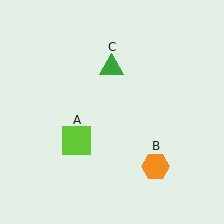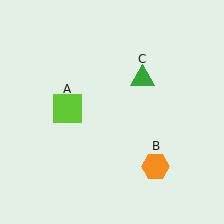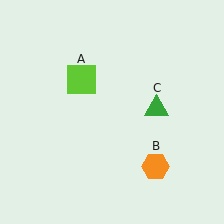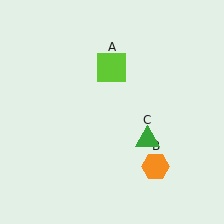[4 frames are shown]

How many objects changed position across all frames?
2 objects changed position: lime square (object A), green triangle (object C).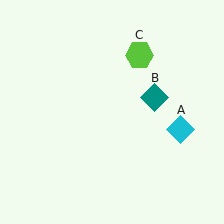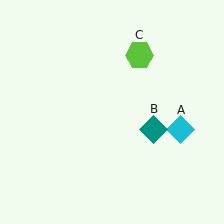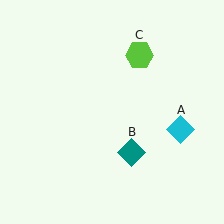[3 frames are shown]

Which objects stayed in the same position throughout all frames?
Cyan diamond (object A) and lime hexagon (object C) remained stationary.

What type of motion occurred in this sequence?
The teal diamond (object B) rotated clockwise around the center of the scene.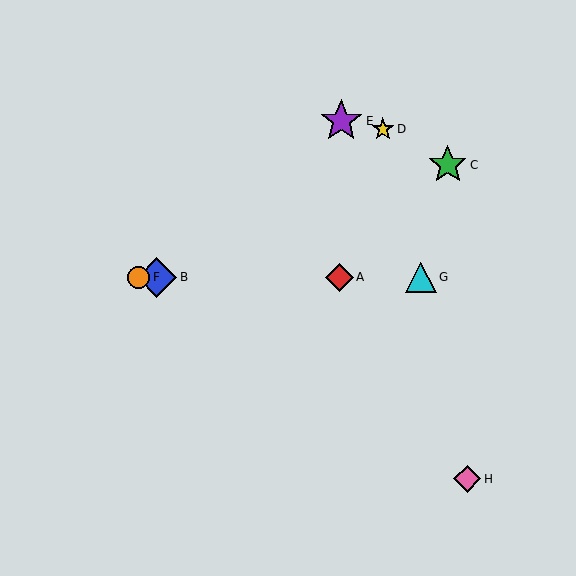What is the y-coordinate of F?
Object F is at y≈278.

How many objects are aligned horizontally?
4 objects (A, B, F, G) are aligned horizontally.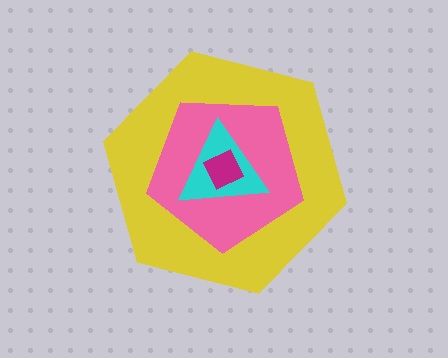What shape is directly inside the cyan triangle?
The magenta square.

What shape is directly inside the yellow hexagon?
The pink pentagon.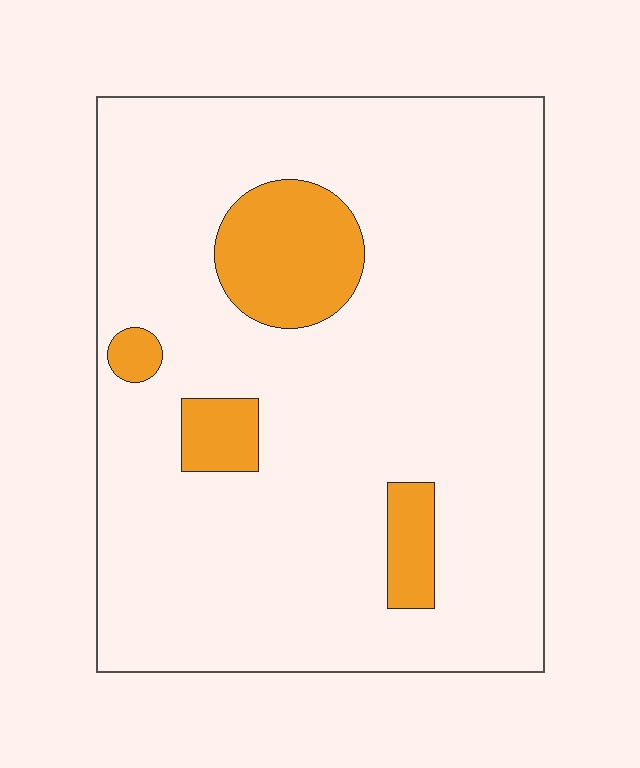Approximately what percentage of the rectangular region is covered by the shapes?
Approximately 10%.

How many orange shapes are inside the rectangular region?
4.